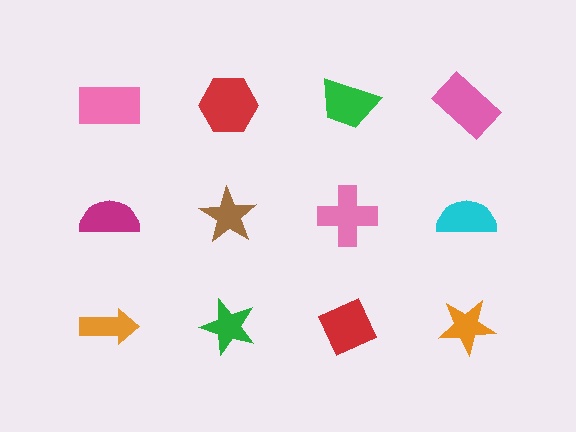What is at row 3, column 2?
A green star.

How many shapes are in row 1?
4 shapes.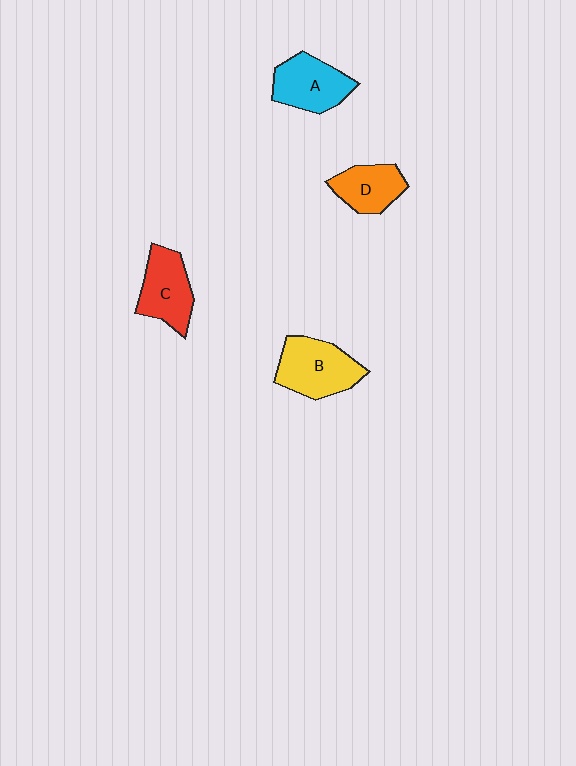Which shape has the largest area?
Shape B (yellow).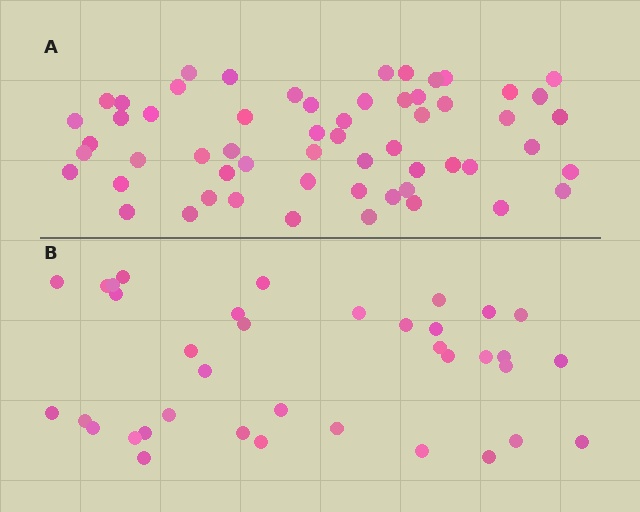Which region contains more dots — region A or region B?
Region A (the top region) has more dots.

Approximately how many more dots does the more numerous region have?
Region A has approximately 20 more dots than region B.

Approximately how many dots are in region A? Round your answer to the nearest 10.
About 60 dots. (The exact count is 58, which rounds to 60.)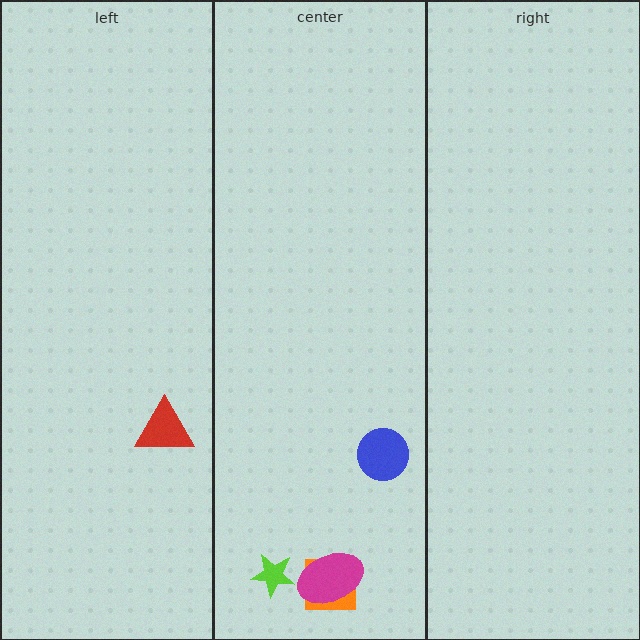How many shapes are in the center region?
4.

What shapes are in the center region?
The orange square, the blue circle, the magenta ellipse, the lime star.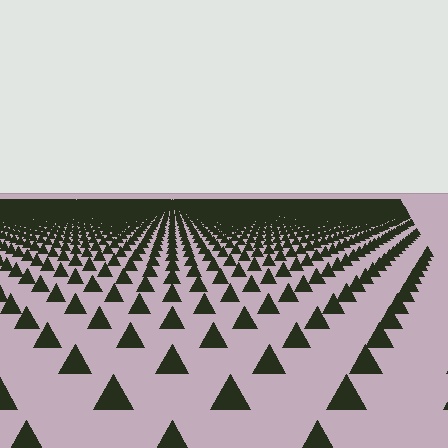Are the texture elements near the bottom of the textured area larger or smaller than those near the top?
Larger. Near the bottom, elements are closer to the viewer and appear at a bigger on-screen size.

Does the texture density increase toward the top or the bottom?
Density increases toward the top.